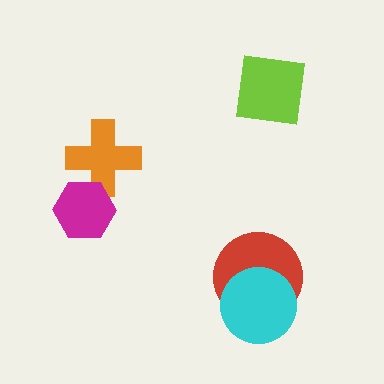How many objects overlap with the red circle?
1 object overlaps with the red circle.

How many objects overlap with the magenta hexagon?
1 object overlaps with the magenta hexagon.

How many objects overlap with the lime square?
0 objects overlap with the lime square.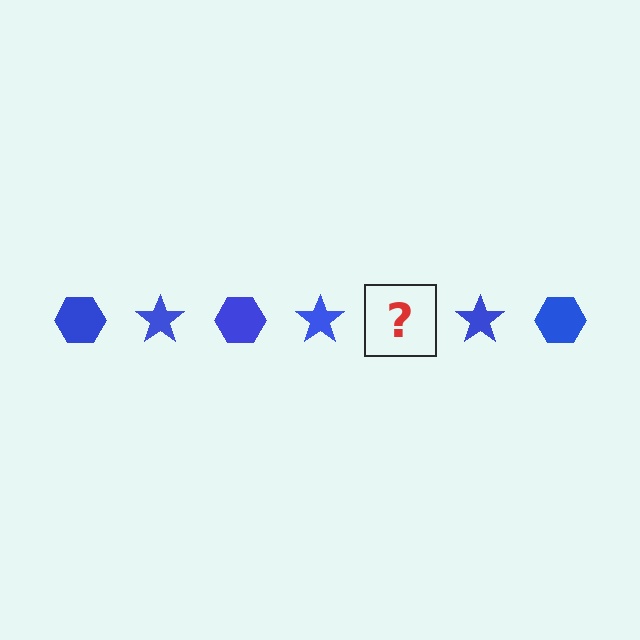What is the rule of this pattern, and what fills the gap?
The rule is that the pattern cycles through hexagon, star shapes in blue. The gap should be filled with a blue hexagon.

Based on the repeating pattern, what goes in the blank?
The blank should be a blue hexagon.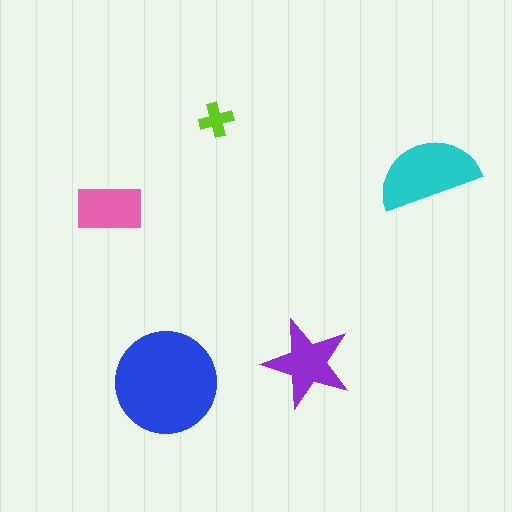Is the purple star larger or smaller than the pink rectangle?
Larger.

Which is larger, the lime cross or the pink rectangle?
The pink rectangle.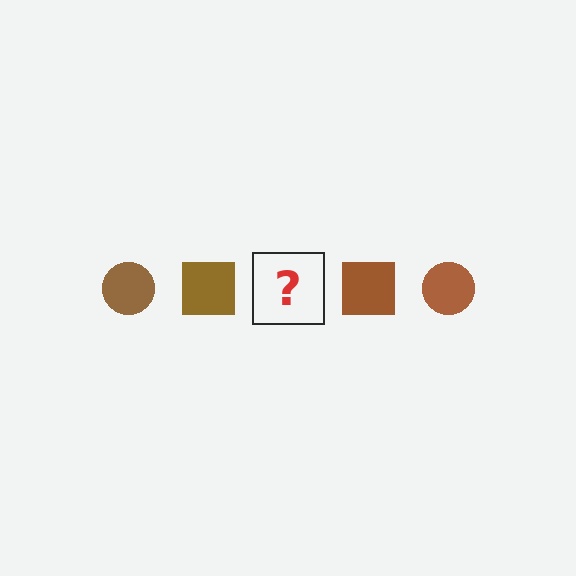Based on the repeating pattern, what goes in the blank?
The blank should be a brown circle.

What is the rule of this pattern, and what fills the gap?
The rule is that the pattern cycles through circle, square shapes in brown. The gap should be filled with a brown circle.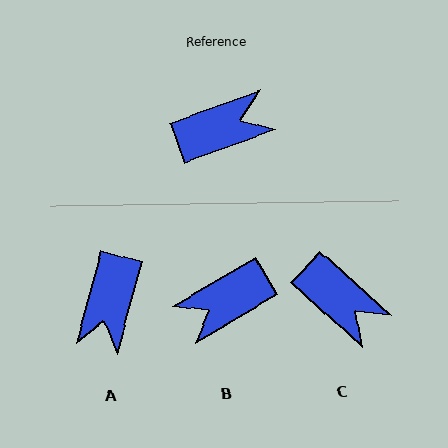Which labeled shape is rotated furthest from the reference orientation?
B, about 170 degrees away.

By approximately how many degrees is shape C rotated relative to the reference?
Approximately 62 degrees clockwise.